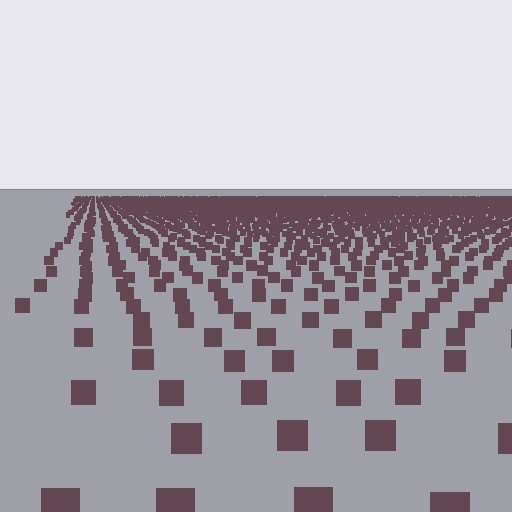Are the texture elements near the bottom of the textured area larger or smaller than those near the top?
Larger. Near the bottom, elements are closer to the viewer and appear at a bigger on-screen size.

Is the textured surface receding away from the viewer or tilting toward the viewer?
The surface is receding away from the viewer. Texture elements get smaller and denser toward the top.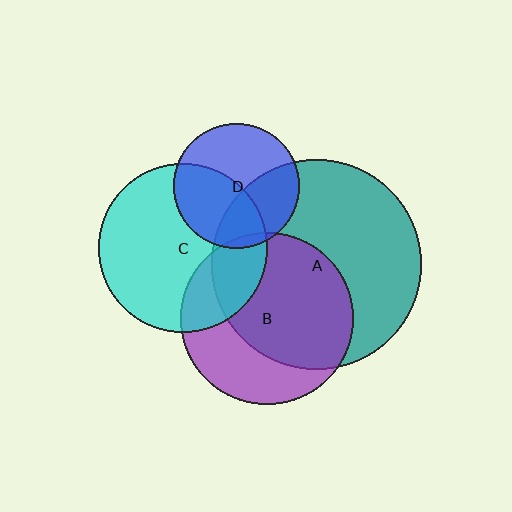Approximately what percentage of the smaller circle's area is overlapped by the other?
Approximately 25%.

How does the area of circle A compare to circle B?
Approximately 1.5 times.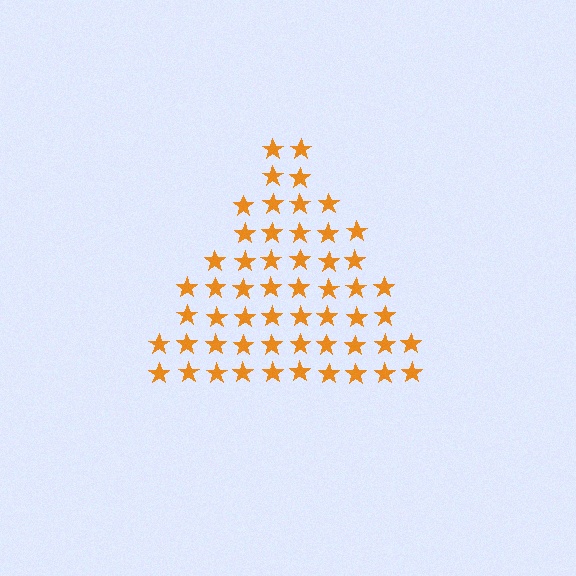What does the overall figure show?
The overall figure shows a triangle.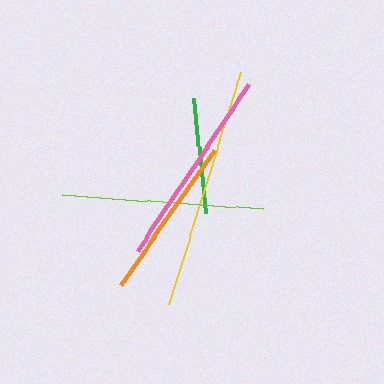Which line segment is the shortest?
The green line is the shortest at approximately 115 pixels.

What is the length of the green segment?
The green segment is approximately 115 pixels long.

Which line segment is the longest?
The yellow line is the longest at approximately 243 pixels.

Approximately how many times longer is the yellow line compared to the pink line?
The yellow line is approximately 1.2 times the length of the pink line.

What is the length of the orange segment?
The orange segment is approximately 164 pixels long.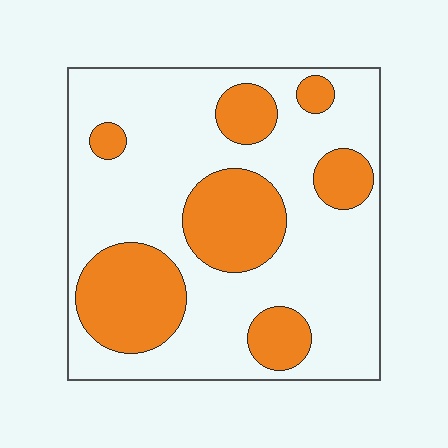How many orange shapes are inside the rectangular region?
7.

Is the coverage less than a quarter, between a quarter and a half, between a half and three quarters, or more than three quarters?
Between a quarter and a half.